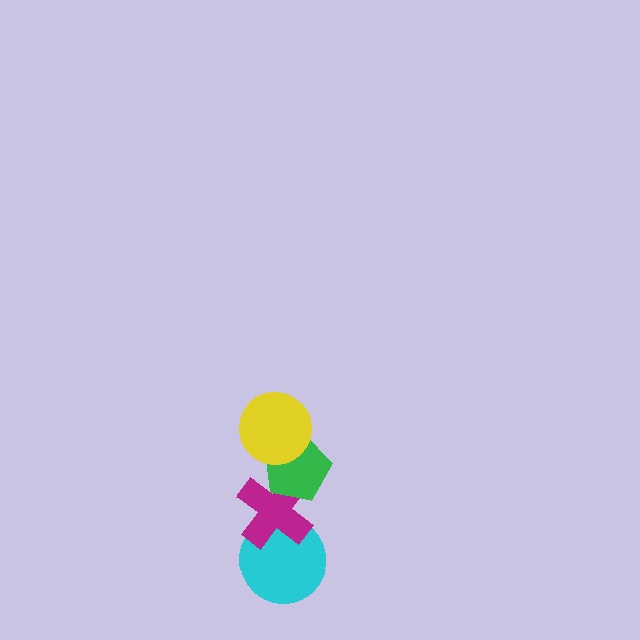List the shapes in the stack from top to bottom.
From top to bottom: the yellow circle, the green pentagon, the magenta cross, the cyan circle.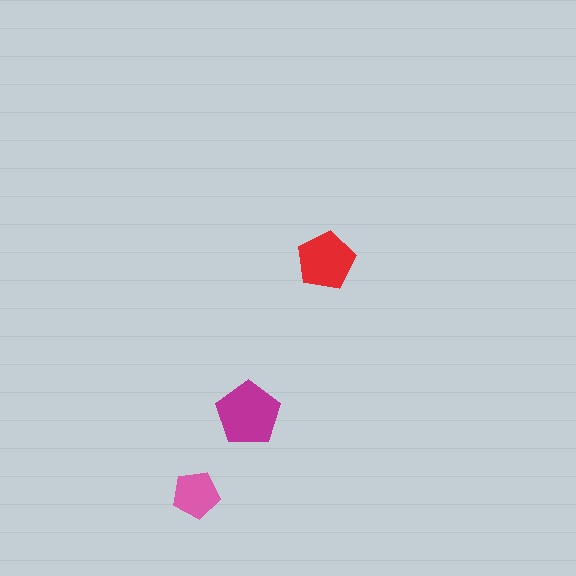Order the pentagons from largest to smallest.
the magenta one, the red one, the pink one.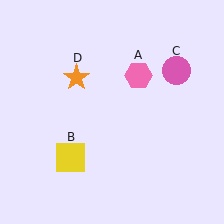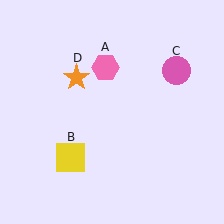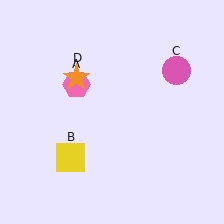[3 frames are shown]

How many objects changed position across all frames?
1 object changed position: pink hexagon (object A).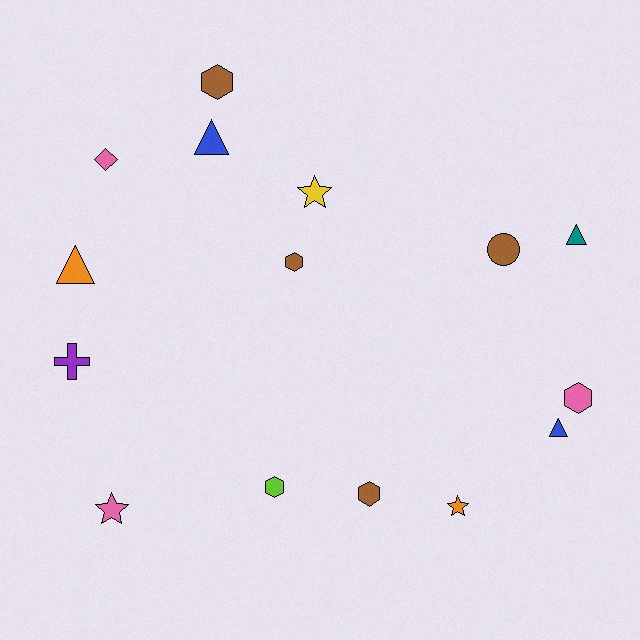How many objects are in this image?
There are 15 objects.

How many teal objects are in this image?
There is 1 teal object.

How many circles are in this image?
There is 1 circle.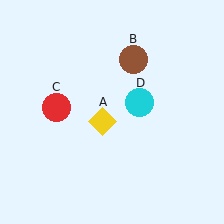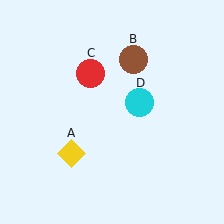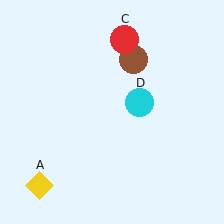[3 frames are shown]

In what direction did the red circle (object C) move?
The red circle (object C) moved up and to the right.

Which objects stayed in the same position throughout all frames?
Brown circle (object B) and cyan circle (object D) remained stationary.